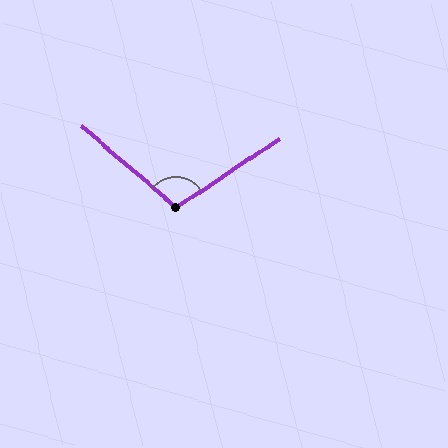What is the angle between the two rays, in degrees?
Approximately 106 degrees.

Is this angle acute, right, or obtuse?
It is obtuse.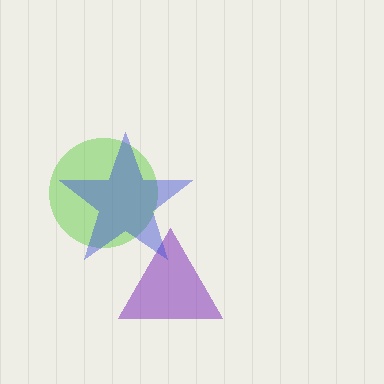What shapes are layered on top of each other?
The layered shapes are: a lime circle, a purple triangle, a blue star.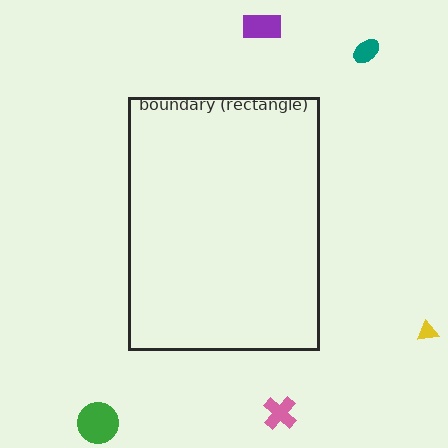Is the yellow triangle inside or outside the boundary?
Outside.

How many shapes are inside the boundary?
0 inside, 5 outside.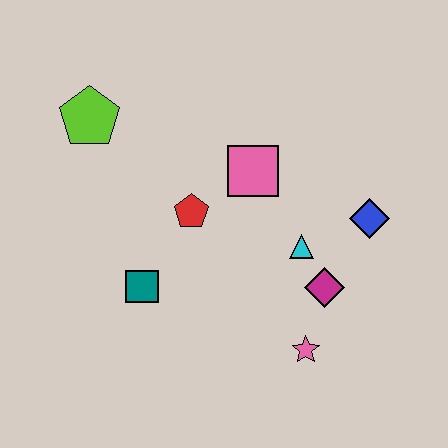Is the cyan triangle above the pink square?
No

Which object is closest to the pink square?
The red pentagon is closest to the pink square.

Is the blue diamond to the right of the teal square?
Yes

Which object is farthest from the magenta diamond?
The lime pentagon is farthest from the magenta diamond.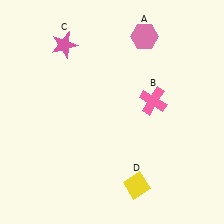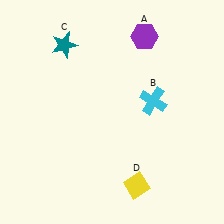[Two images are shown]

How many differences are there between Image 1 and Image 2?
There are 3 differences between the two images.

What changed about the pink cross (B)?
In Image 1, B is pink. In Image 2, it changed to cyan.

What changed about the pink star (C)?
In Image 1, C is pink. In Image 2, it changed to teal.